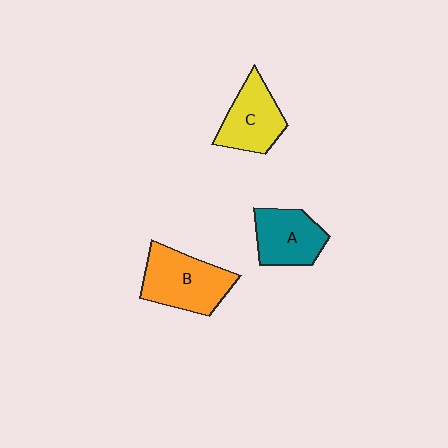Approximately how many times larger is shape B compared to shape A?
Approximately 1.3 times.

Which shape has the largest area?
Shape B (orange).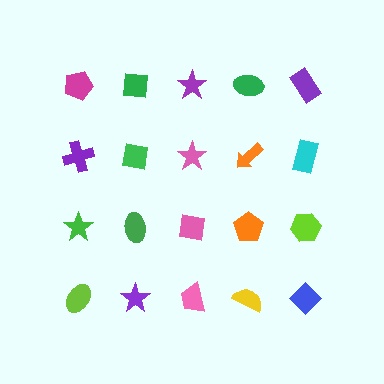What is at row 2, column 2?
A green square.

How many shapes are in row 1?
5 shapes.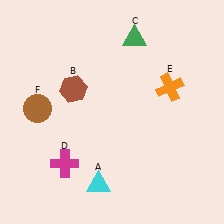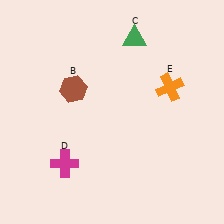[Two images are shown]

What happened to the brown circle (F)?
The brown circle (F) was removed in Image 2. It was in the top-left area of Image 1.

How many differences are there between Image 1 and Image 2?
There are 2 differences between the two images.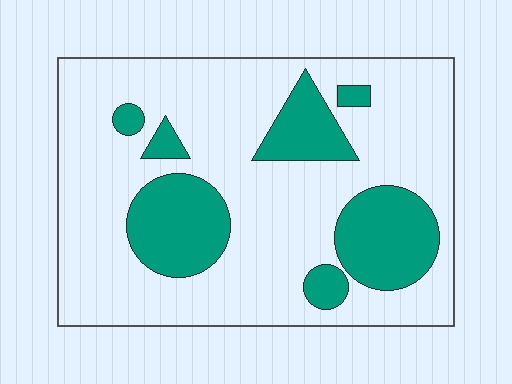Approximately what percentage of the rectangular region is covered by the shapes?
Approximately 25%.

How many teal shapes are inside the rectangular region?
7.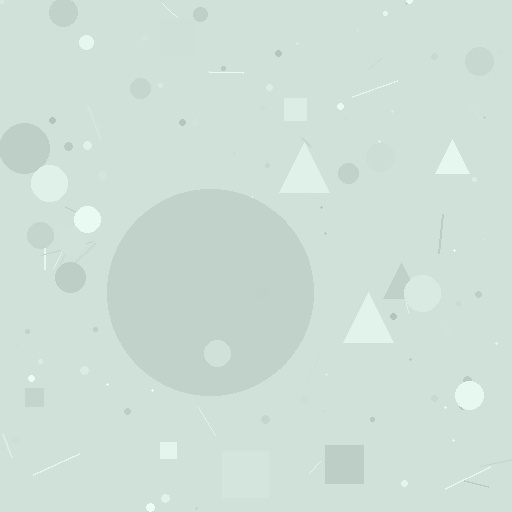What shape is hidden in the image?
A circle is hidden in the image.